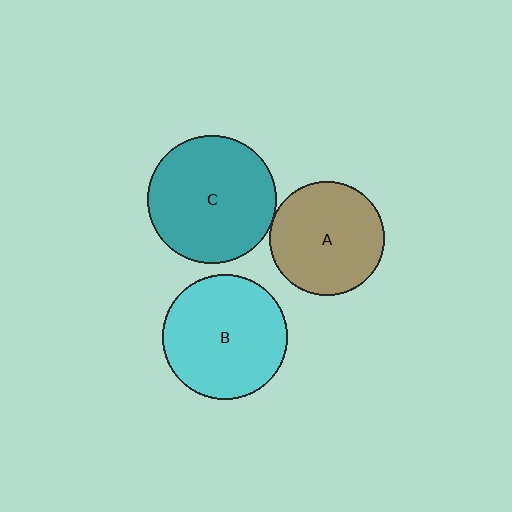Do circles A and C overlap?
Yes.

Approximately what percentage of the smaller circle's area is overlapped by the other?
Approximately 5%.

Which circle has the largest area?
Circle C (teal).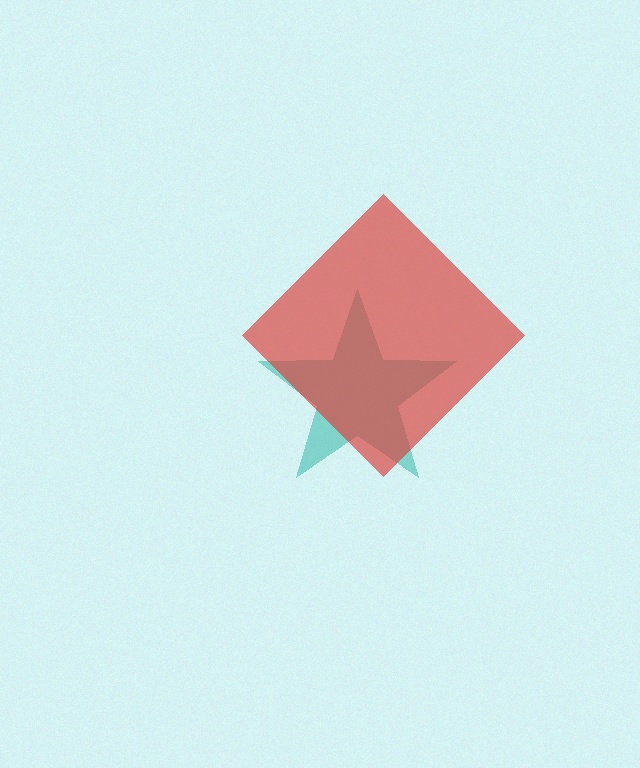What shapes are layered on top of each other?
The layered shapes are: a teal star, a red diamond.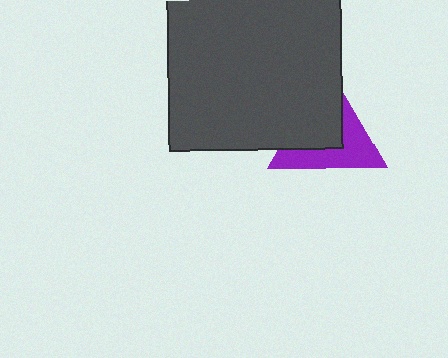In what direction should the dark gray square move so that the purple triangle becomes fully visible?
The dark gray square should move toward the upper-left. That is the shortest direction to clear the overlap and leave the purple triangle fully visible.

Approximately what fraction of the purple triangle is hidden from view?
Roughly 53% of the purple triangle is hidden behind the dark gray square.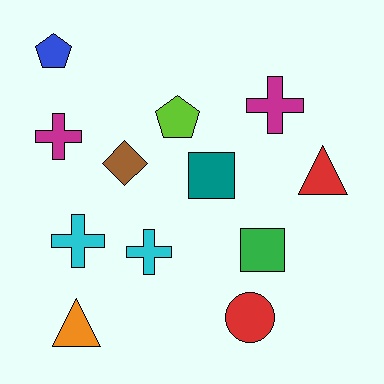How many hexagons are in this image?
There are no hexagons.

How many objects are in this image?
There are 12 objects.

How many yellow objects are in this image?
There are no yellow objects.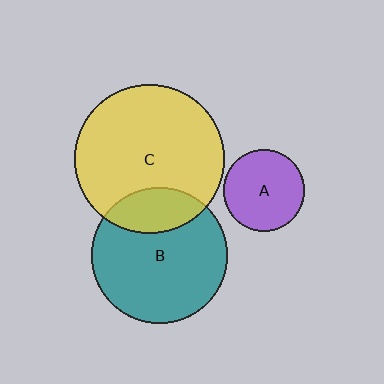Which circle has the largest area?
Circle C (yellow).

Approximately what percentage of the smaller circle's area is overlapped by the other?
Approximately 25%.